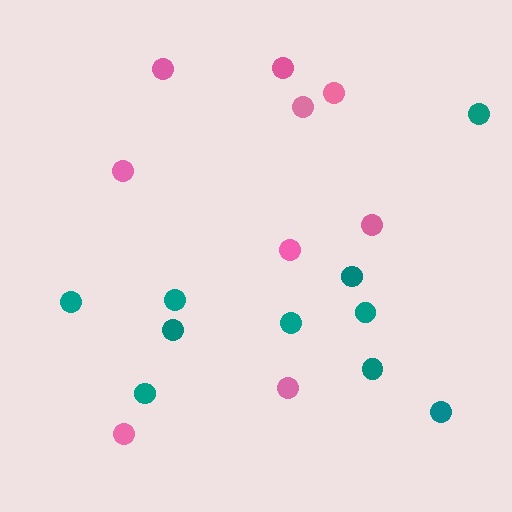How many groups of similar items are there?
There are 2 groups: one group of teal circles (10) and one group of pink circles (9).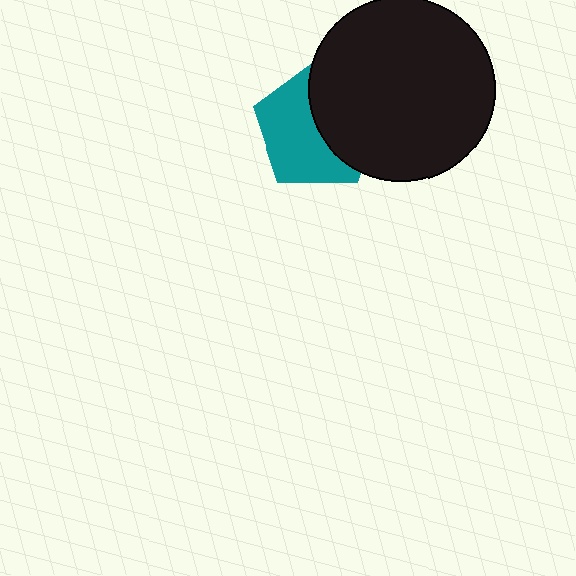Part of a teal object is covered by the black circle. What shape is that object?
It is a pentagon.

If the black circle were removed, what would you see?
You would see the complete teal pentagon.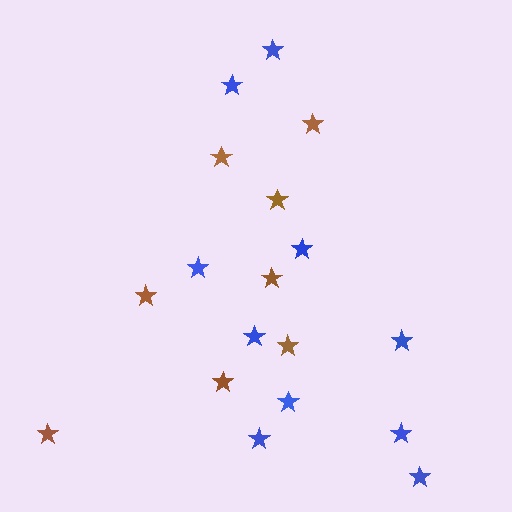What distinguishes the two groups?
There are 2 groups: one group of brown stars (8) and one group of blue stars (10).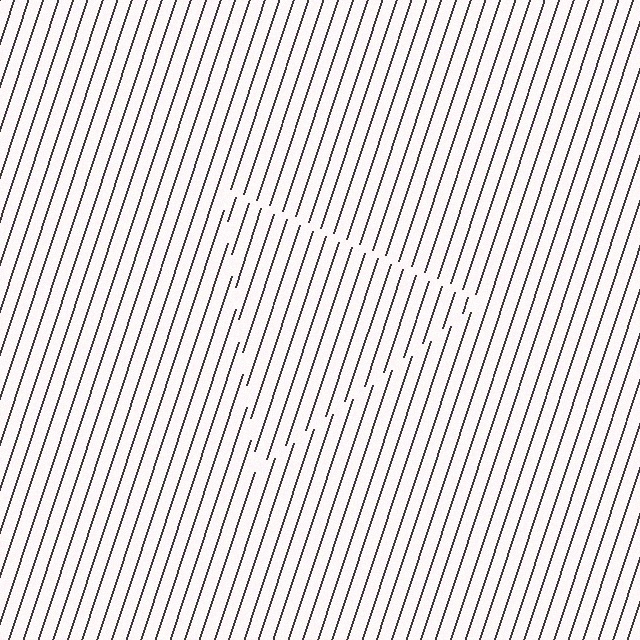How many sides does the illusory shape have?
3 sides — the line-ends trace a triangle.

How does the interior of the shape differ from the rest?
The interior of the shape contains the same grating, shifted by half a period — the contour is defined by the phase discontinuity where line-ends from the inner and outer gratings abut.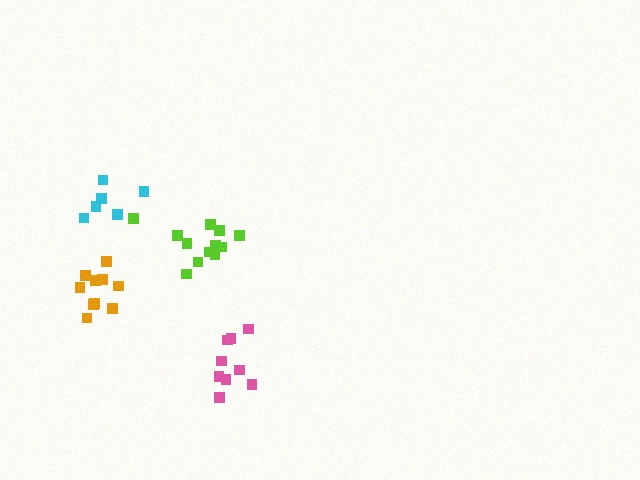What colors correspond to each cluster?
The clusters are colored: cyan, orange, pink, lime.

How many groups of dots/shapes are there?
There are 4 groups.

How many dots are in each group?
Group 1: 6 dots, Group 2: 10 dots, Group 3: 9 dots, Group 4: 12 dots (37 total).